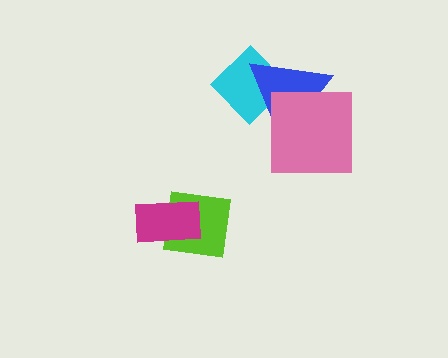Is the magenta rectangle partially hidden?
No, no other shape covers it.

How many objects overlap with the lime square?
1 object overlaps with the lime square.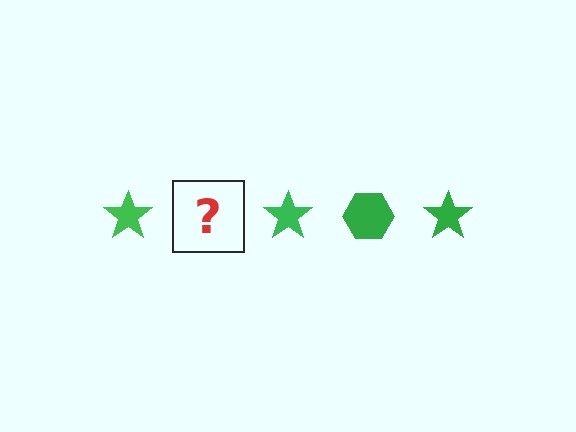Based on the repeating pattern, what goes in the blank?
The blank should be a green hexagon.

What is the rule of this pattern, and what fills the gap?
The rule is that the pattern cycles through star, hexagon shapes in green. The gap should be filled with a green hexagon.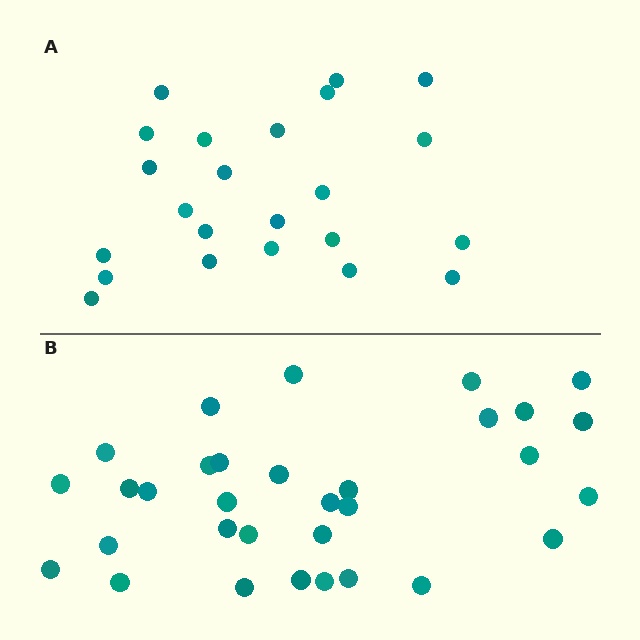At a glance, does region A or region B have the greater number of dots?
Region B (the bottom region) has more dots.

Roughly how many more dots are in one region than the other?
Region B has roughly 8 or so more dots than region A.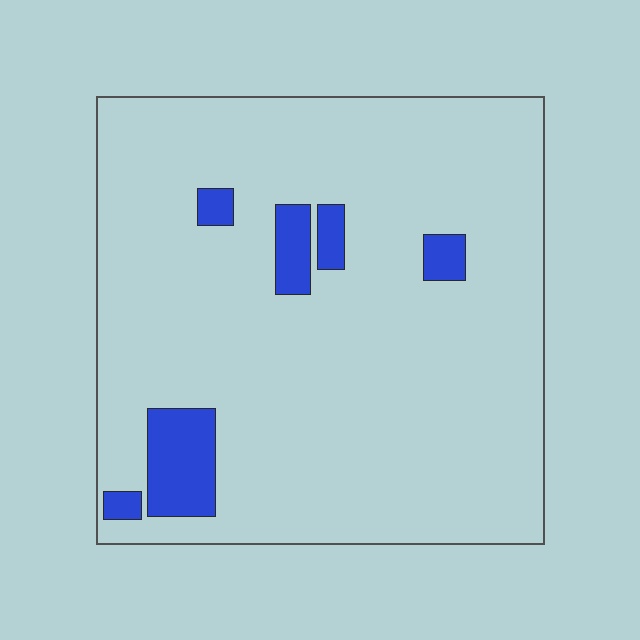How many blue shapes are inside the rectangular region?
6.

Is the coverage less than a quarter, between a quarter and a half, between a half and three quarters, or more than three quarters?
Less than a quarter.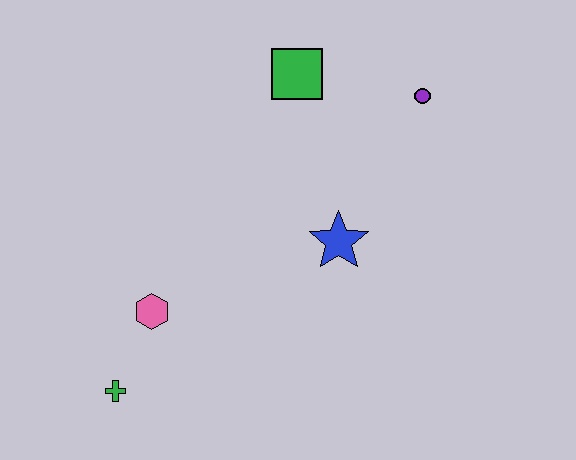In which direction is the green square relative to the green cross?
The green square is above the green cross.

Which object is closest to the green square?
The purple circle is closest to the green square.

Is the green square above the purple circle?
Yes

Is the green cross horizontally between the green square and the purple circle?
No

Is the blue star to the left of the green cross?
No